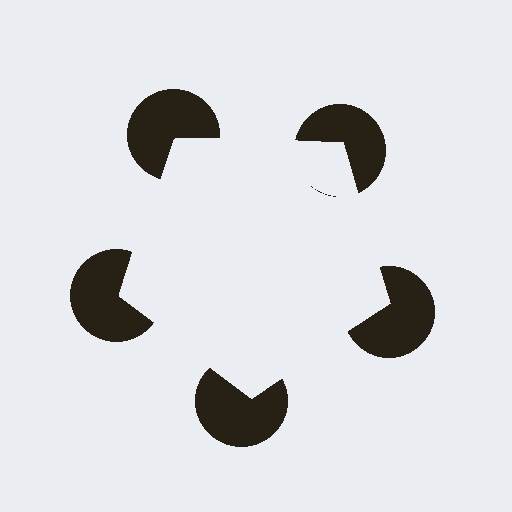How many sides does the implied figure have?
5 sides.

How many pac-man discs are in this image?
There are 5 — one at each vertex of the illusory pentagon.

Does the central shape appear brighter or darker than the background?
It typically appears slightly brighter than the background, even though no actual brightness change is drawn.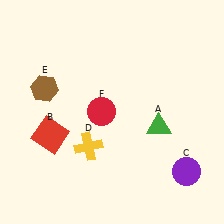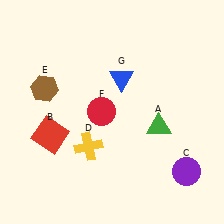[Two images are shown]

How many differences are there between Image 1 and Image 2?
There is 1 difference between the two images.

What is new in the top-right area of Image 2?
A blue triangle (G) was added in the top-right area of Image 2.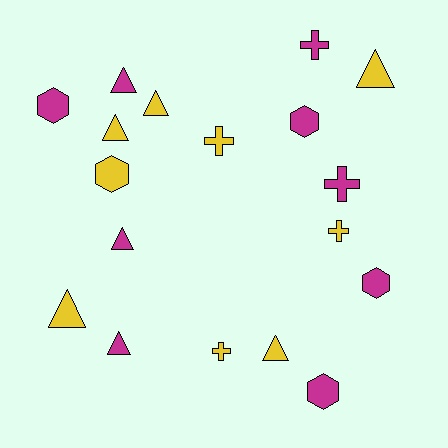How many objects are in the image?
There are 18 objects.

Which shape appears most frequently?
Triangle, with 8 objects.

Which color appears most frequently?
Magenta, with 9 objects.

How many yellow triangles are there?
There are 5 yellow triangles.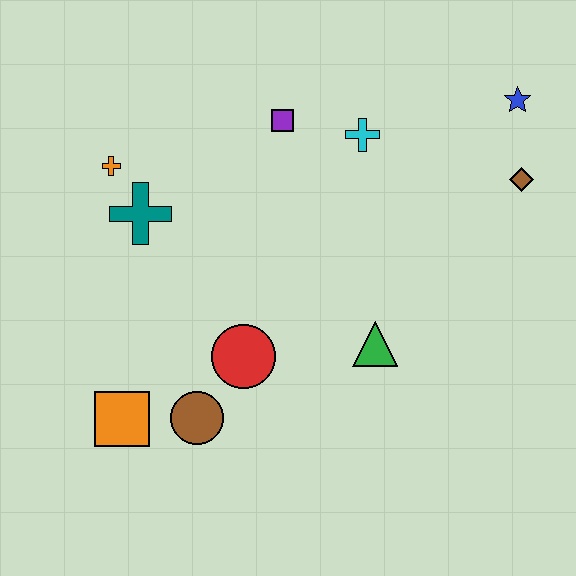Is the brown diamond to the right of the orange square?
Yes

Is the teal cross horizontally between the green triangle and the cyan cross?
No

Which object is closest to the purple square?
The cyan cross is closest to the purple square.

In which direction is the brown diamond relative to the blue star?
The brown diamond is below the blue star.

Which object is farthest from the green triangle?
The orange cross is farthest from the green triangle.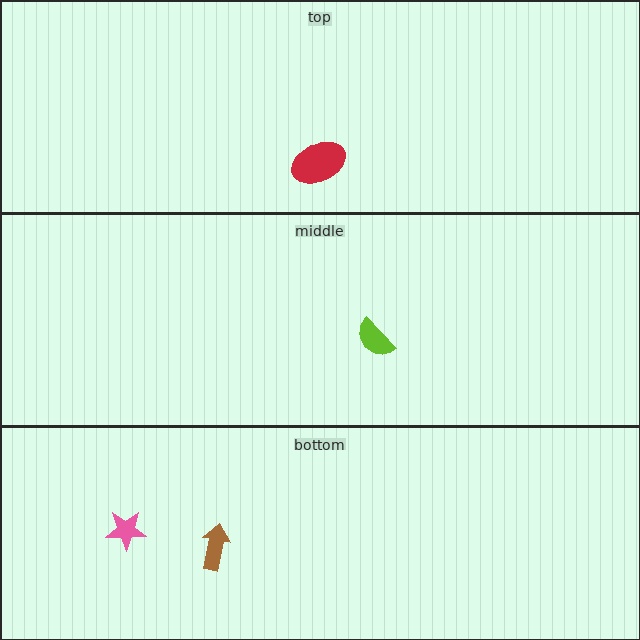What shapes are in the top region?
The red ellipse.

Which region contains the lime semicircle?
The middle region.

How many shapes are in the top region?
1.